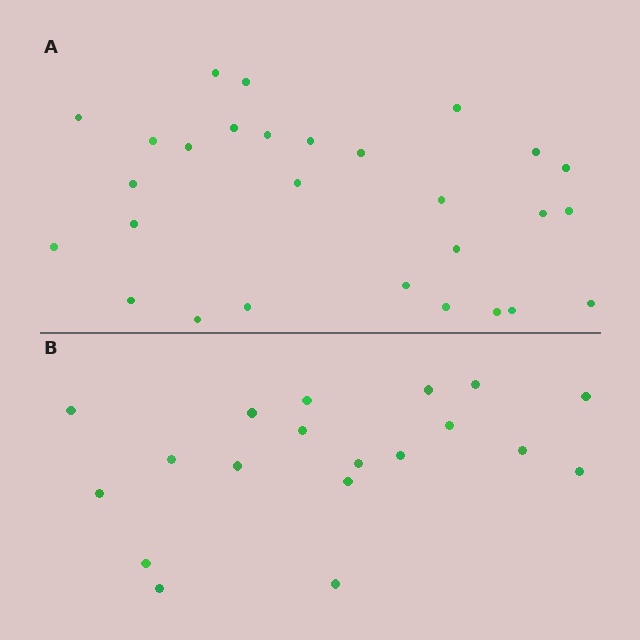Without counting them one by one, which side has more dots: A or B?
Region A (the top region) has more dots.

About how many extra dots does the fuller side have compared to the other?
Region A has roughly 8 or so more dots than region B.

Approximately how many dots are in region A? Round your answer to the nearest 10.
About 30 dots. (The exact count is 28, which rounds to 30.)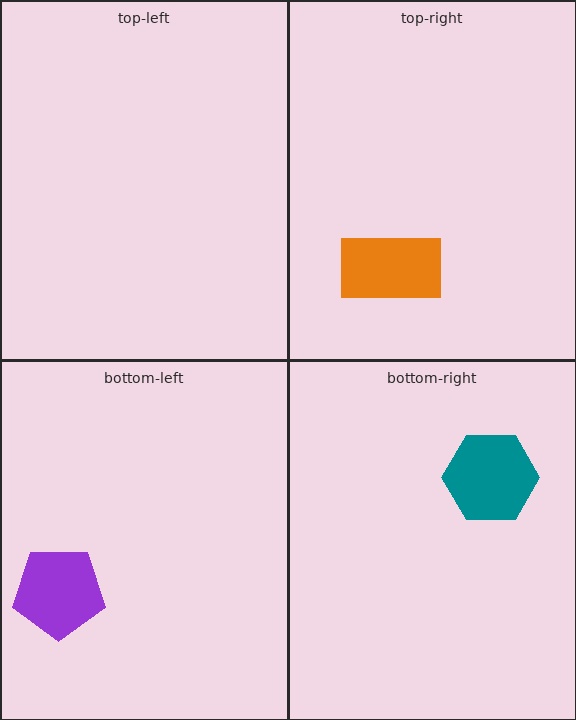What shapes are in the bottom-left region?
The purple pentagon.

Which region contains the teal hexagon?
The bottom-right region.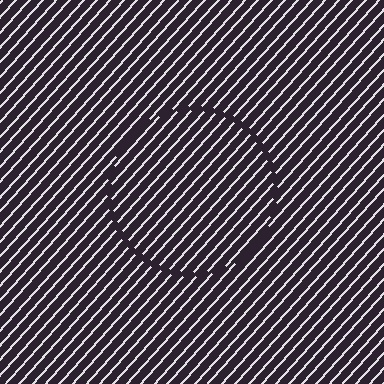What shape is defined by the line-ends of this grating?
An illusory circle. The interior of the shape contains the same grating, shifted by half a period — the contour is defined by the phase discontinuity where line-ends from the inner and outer gratings abut.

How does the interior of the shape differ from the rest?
The interior of the shape contains the same grating, shifted by half a period — the contour is defined by the phase discontinuity where line-ends from the inner and outer gratings abut.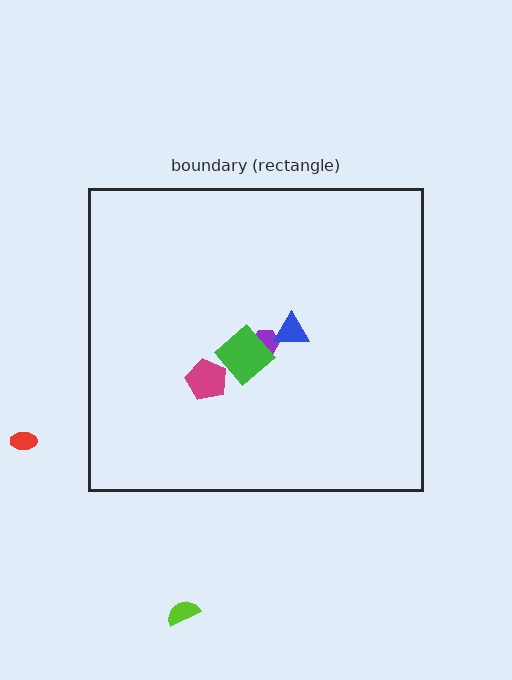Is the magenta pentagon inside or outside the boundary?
Inside.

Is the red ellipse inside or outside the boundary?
Outside.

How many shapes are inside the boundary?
4 inside, 2 outside.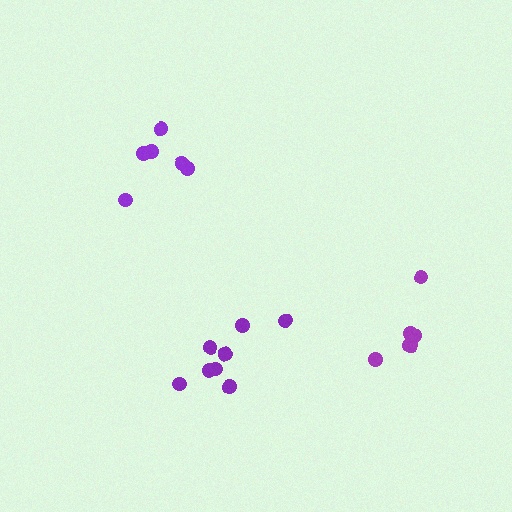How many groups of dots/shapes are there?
There are 3 groups.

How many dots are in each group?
Group 1: 6 dots, Group 2: 6 dots, Group 3: 8 dots (20 total).